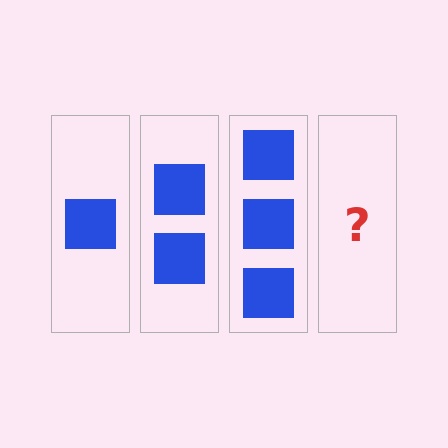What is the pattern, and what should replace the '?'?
The pattern is that each step adds one more square. The '?' should be 4 squares.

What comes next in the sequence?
The next element should be 4 squares.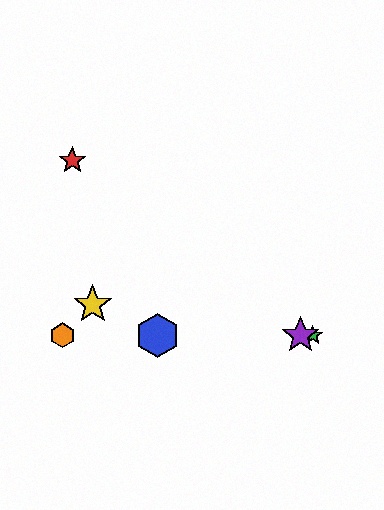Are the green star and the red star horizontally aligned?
No, the green star is at y≈335 and the red star is at y≈161.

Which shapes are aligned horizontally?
The blue hexagon, the green star, the purple star, the orange hexagon are aligned horizontally.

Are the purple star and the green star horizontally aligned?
Yes, both are at y≈335.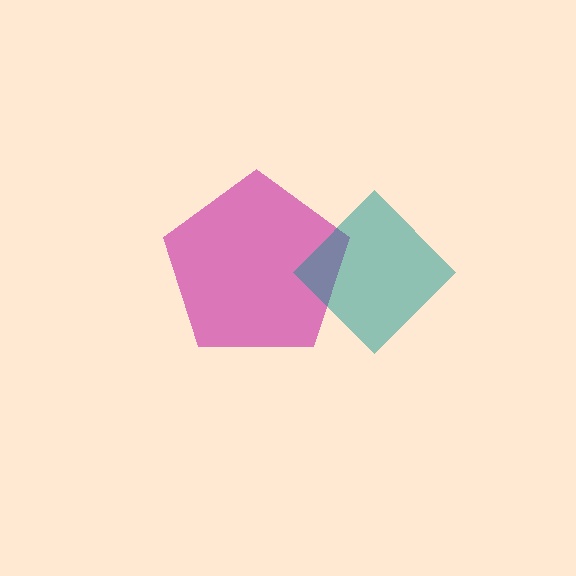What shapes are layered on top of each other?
The layered shapes are: a magenta pentagon, a teal diamond.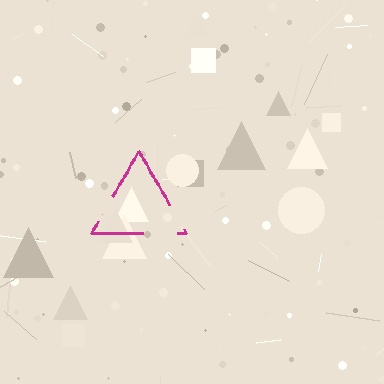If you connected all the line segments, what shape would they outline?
They would outline a triangle.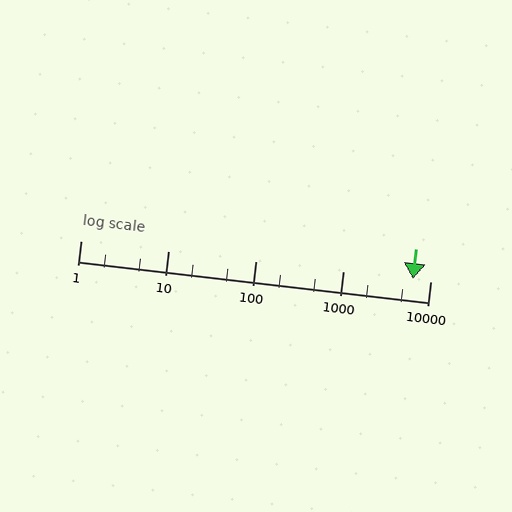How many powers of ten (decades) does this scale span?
The scale spans 4 decades, from 1 to 10000.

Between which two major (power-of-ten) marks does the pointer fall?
The pointer is between 1000 and 10000.